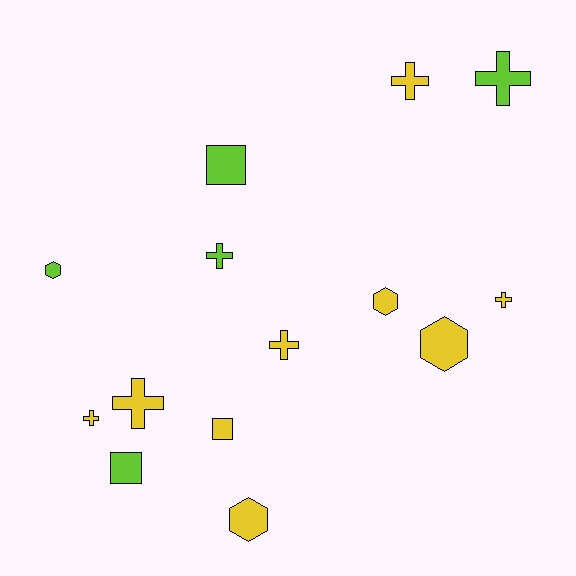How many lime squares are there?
There are 2 lime squares.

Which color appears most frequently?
Yellow, with 9 objects.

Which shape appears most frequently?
Cross, with 7 objects.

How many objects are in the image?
There are 14 objects.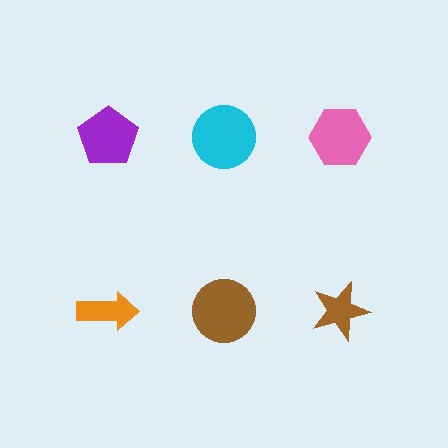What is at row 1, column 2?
A cyan circle.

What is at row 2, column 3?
A brown star.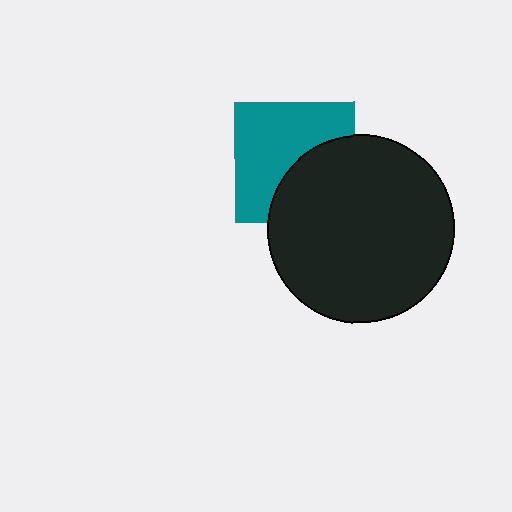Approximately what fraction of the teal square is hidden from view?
Roughly 40% of the teal square is hidden behind the black circle.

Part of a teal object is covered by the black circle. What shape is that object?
It is a square.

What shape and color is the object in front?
The object in front is a black circle.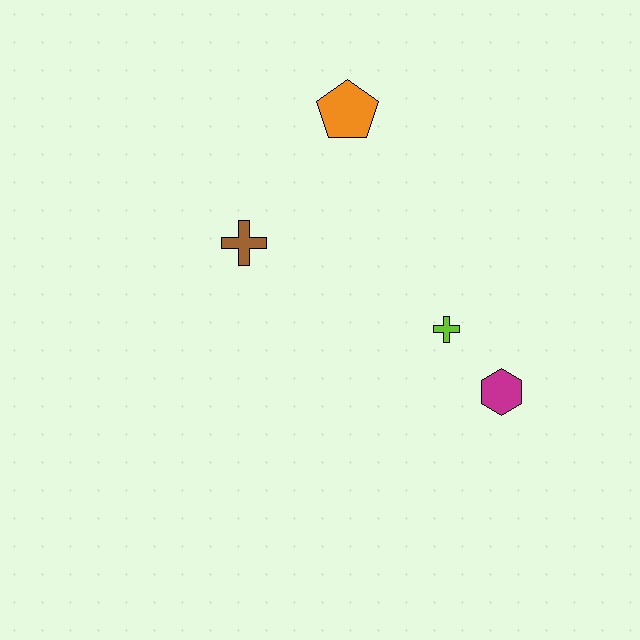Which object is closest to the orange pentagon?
The brown cross is closest to the orange pentagon.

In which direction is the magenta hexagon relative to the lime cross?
The magenta hexagon is below the lime cross.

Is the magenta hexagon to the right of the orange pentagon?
Yes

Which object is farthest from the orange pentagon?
The magenta hexagon is farthest from the orange pentagon.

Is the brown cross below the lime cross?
No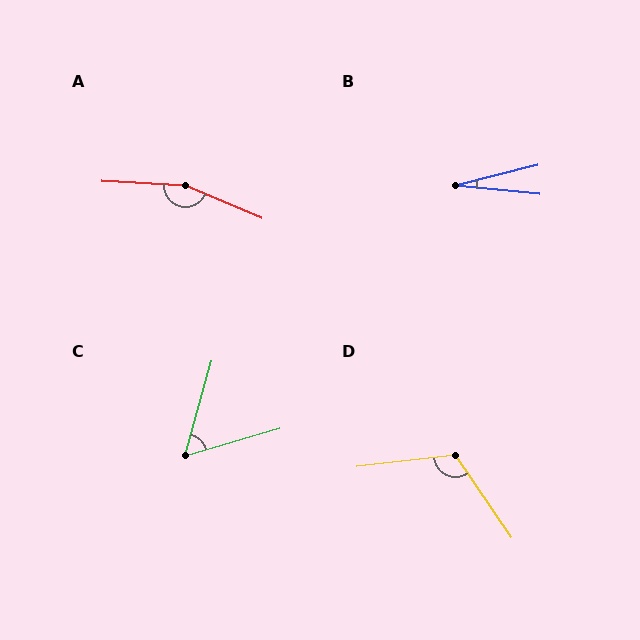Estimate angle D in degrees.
Approximately 118 degrees.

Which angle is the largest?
A, at approximately 160 degrees.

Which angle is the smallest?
B, at approximately 20 degrees.